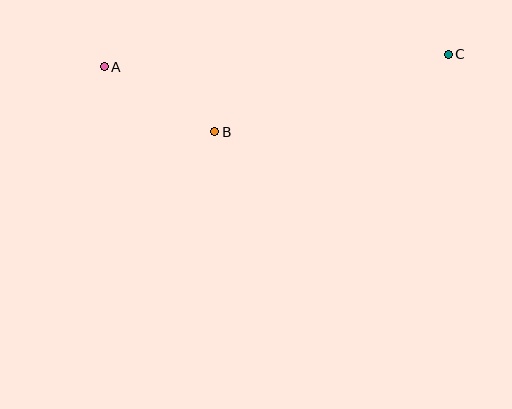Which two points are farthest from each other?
Points A and C are farthest from each other.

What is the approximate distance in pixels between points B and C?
The distance between B and C is approximately 246 pixels.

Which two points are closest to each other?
Points A and B are closest to each other.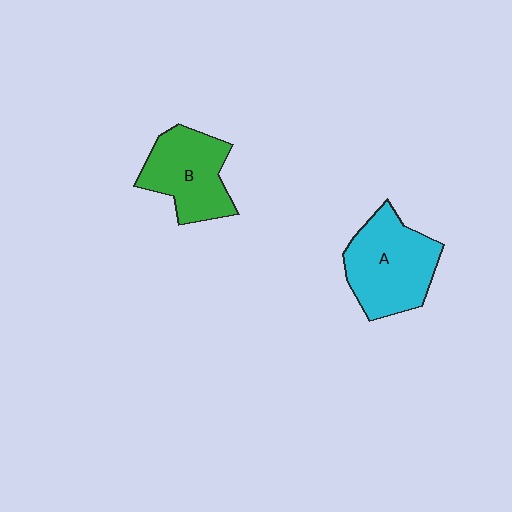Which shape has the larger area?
Shape A (cyan).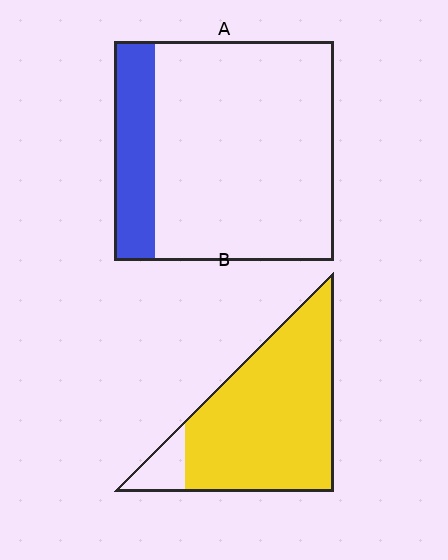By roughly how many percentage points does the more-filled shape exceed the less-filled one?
By roughly 70 percentage points (B over A).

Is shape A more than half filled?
No.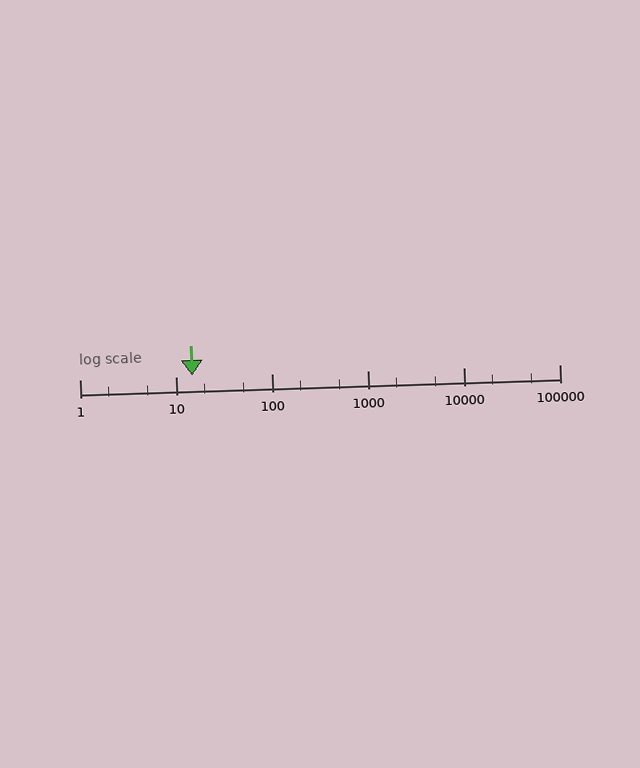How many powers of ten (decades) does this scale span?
The scale spans 5 decades, from 1 to 100000.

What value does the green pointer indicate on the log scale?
The pointer indicates approximately 15.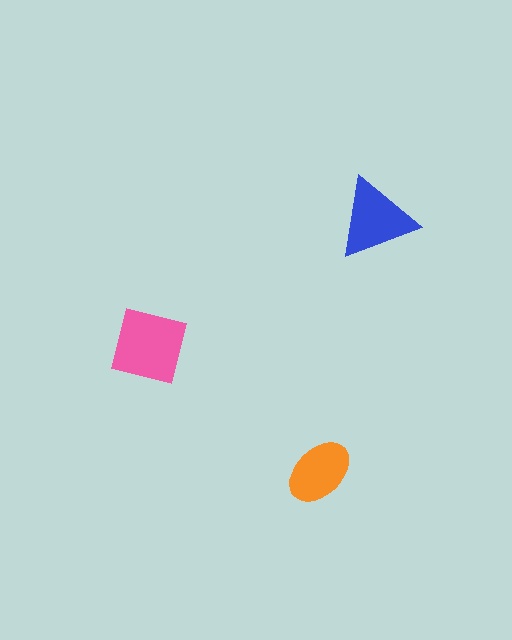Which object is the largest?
The pink square.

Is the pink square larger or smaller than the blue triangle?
Larger.